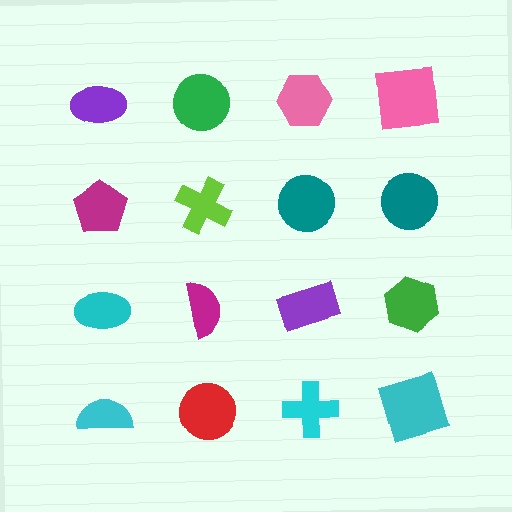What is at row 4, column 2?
A red circle.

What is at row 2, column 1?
A magenta pentagon.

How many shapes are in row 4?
4 shapes.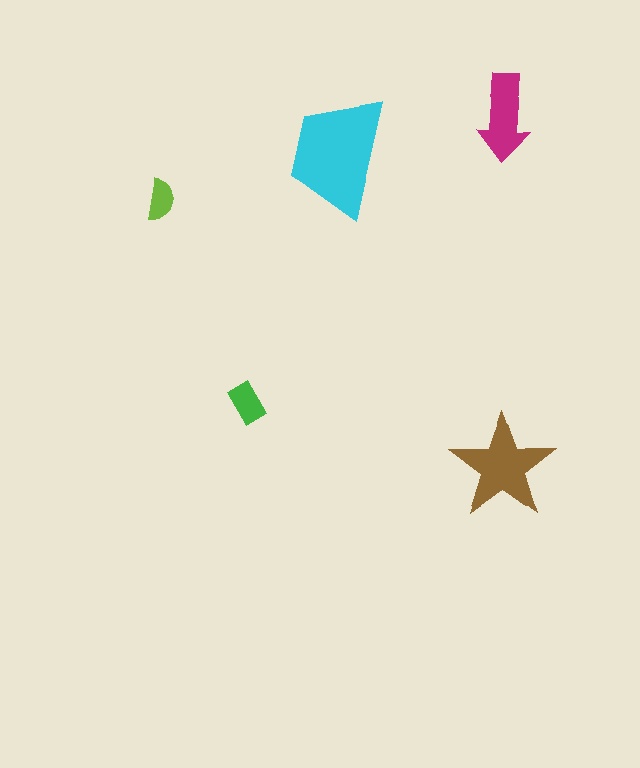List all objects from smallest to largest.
The lime semicircle, the green rectangle, the magenta arrow, the brown star, the cyan trapezoid.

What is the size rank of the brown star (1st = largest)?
2nd.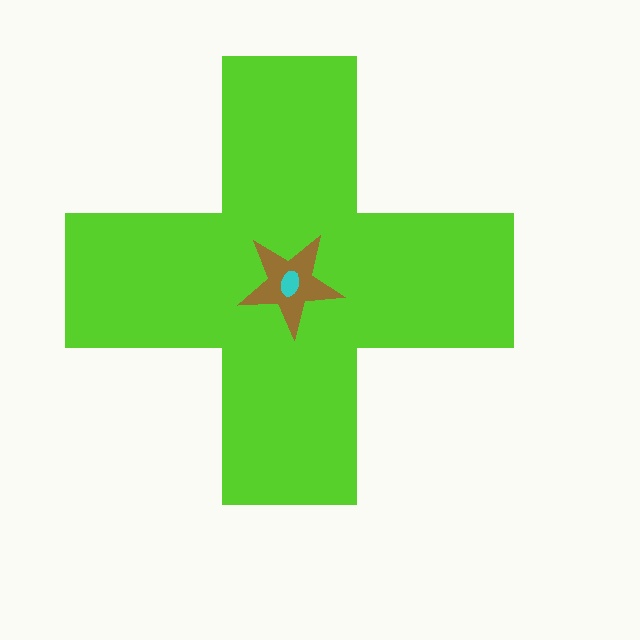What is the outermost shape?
The lime cross.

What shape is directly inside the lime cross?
The brown star.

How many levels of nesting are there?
3.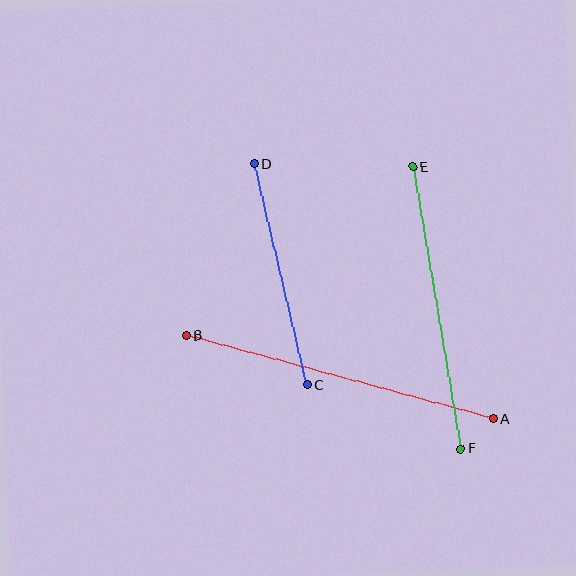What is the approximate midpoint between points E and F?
The midpoint is at approximately (437, 308) pixels.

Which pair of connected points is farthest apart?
Points A and B are farthest apart.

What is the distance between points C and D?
The distance is approximately 227 pixels.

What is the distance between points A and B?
The distance is approximately 319 pixels.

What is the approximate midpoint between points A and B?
The midpoint is at approximately (340, 377) pixels.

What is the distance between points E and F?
The distance is approximately 286 pixels.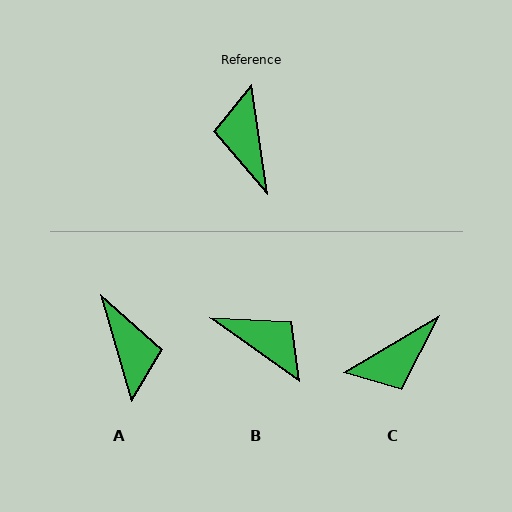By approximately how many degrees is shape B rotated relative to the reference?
Approximately 134 degrees clockwise.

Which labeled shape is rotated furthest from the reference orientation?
A, about 172 degrees away.